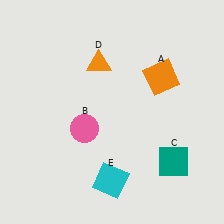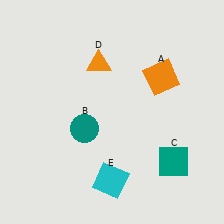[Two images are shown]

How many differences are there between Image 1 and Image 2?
There is 1 difference between the two images.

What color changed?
The circle (B) changed from pink in Image 1 to teal in Image 2.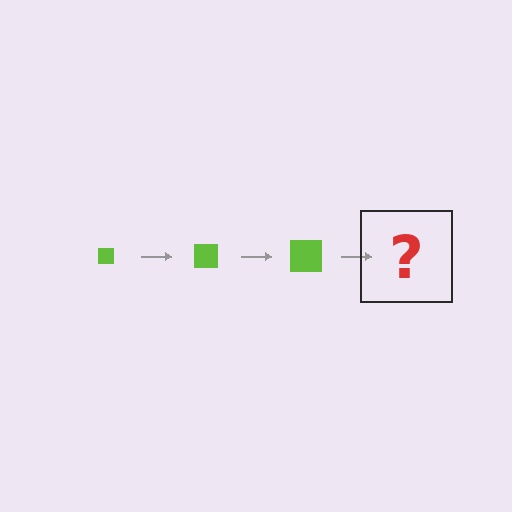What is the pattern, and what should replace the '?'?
The pattern is that the square gets progressively larger each step. The '?' should be a lime square, larger than the previous one.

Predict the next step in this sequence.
The next step is a lime square, larger than the previous one.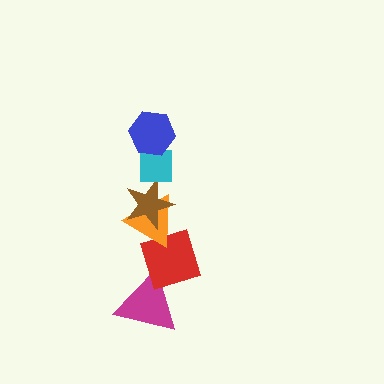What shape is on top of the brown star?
The cyan square is on top of the brown star.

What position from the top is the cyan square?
The cyan square is 2nd from the top.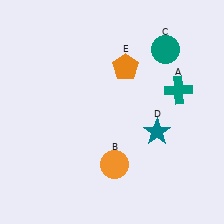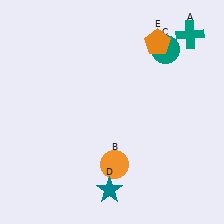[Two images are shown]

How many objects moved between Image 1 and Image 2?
3 objects moved between the two images.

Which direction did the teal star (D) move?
The teal star (D) moved down.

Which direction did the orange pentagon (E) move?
The orange pentagon (E) moved right.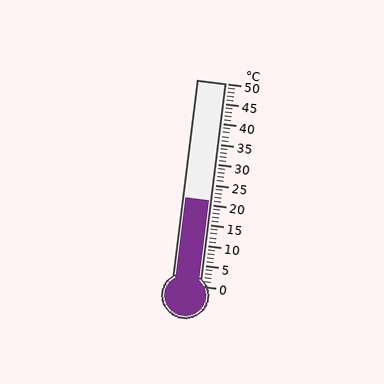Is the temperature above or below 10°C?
The temperature is above 10°C.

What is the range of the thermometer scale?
The thermometer scale ranges from 0°C to 50°C.